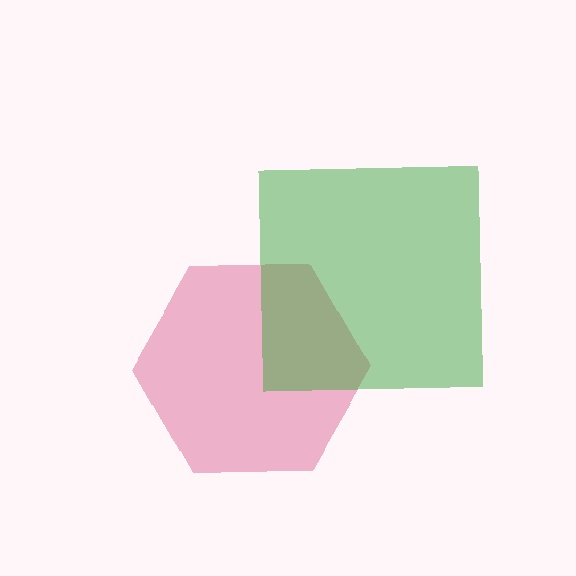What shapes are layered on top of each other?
The layered shapes are: a pink hexagon, a green square.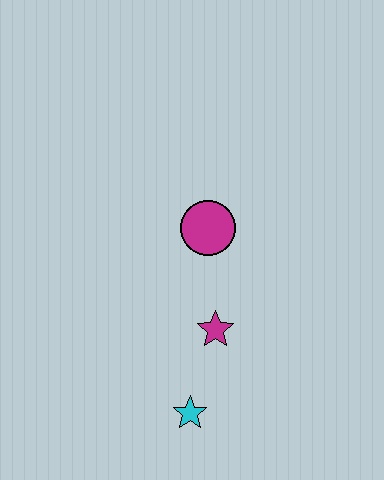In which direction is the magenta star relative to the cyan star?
The magenta star is above the cyan star.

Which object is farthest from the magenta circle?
The cyan star is farthest from the magenta circle.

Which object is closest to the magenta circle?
The magenta star is closest to the magenta circle.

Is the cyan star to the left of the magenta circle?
Yes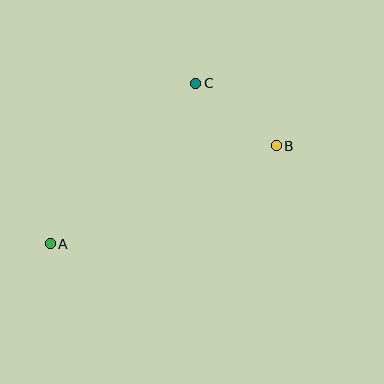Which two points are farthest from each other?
Points A and B are farthest from each other.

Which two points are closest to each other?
Points B and C are closest to each other.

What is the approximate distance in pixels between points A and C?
The distance between A and C is approximately 217 pixels.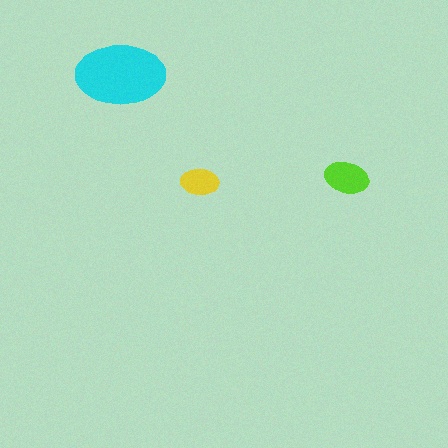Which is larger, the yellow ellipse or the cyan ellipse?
The cyan one.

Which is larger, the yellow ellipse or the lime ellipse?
The lime one.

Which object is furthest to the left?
The cyan ellipse is leftmost.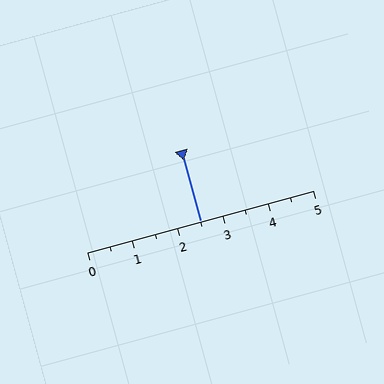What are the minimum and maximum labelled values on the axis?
The axis runs from 0 to 5.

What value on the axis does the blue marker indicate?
The marker indicates approximately 2.5.